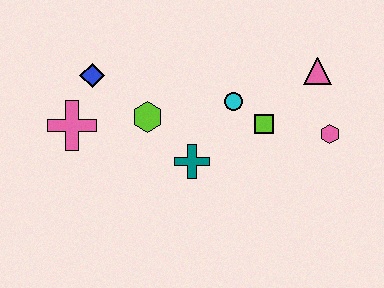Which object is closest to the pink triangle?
The pink hexagon is closest to the pink triangle.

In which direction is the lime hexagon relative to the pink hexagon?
The lime hexagon is to the left of the pink hexagon.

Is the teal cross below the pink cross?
Yes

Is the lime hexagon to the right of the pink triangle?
No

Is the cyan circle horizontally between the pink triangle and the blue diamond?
Yes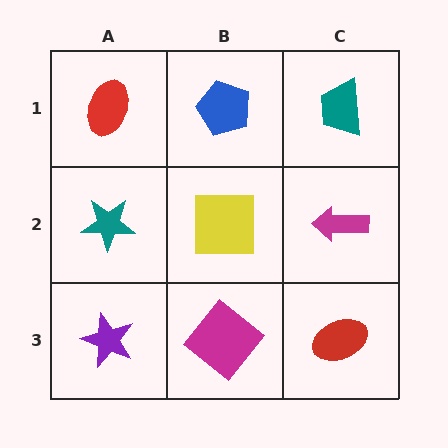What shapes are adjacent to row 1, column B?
A yellow square (row 2, column B), a red ellipse (row 1, column A), a teal trapezoid (row 1, column C).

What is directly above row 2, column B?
A blue pentagon.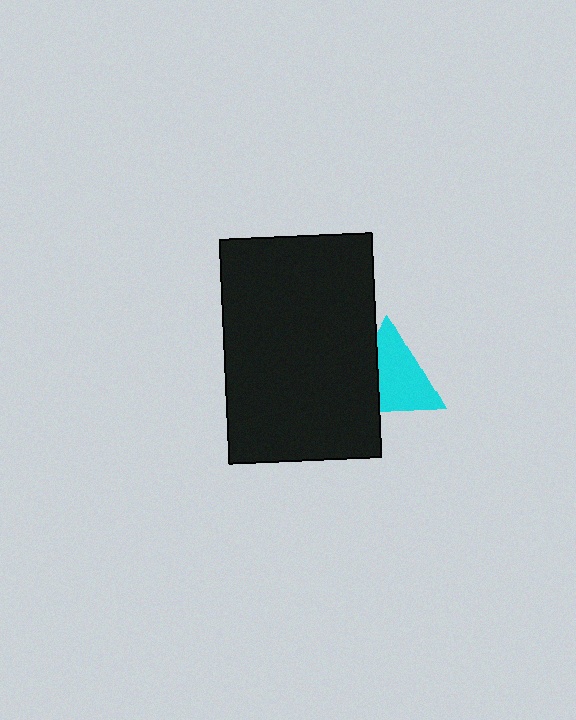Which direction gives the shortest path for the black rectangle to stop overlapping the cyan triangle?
Moving left gives the shortest separation.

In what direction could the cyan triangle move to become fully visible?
The cyan triangle could move right. That would shift it out from behind the black rectangle entirely.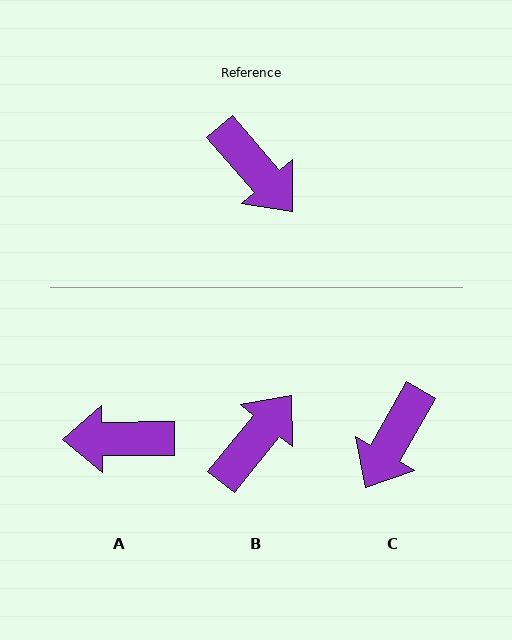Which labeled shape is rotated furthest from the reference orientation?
A, about 130 degrees away.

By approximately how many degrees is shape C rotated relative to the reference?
Approximately 70 degrees clockwise.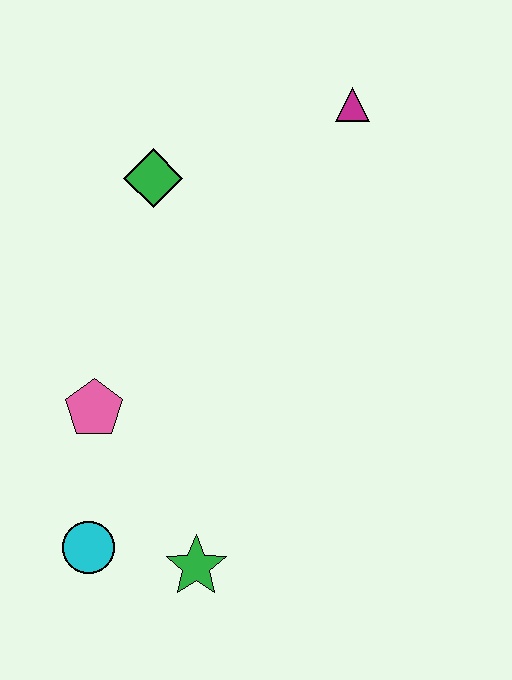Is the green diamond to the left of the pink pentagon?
No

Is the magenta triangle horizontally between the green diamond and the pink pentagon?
No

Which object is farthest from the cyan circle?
The magenta triangle is farthest from the cyan circle.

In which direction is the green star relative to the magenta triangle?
The green star is below the magenta triangle.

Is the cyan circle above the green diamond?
No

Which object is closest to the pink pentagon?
The cyan circle is closest to the pink pentagon.